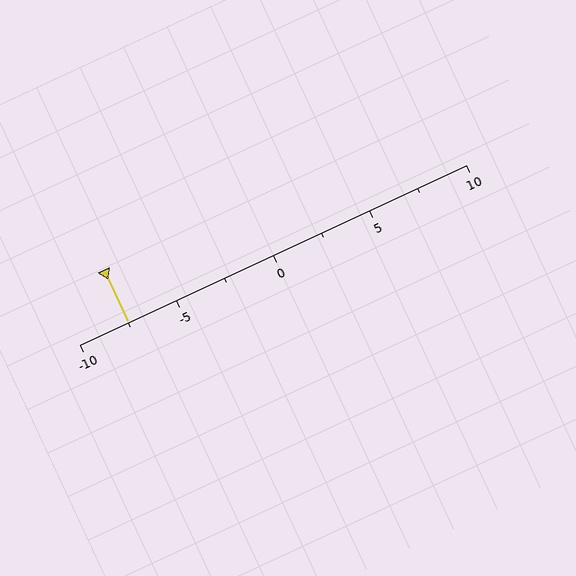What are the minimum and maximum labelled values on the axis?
The axis runs from -10 to 10.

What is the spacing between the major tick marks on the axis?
The major ticks are spaced 5 apart.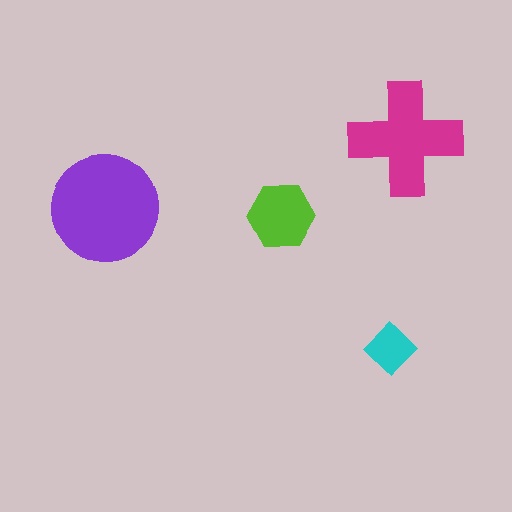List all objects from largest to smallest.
The purple circle, the magenta cross, the lime hexagon, the cyan diamond.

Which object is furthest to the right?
The magenta cross is rightmost.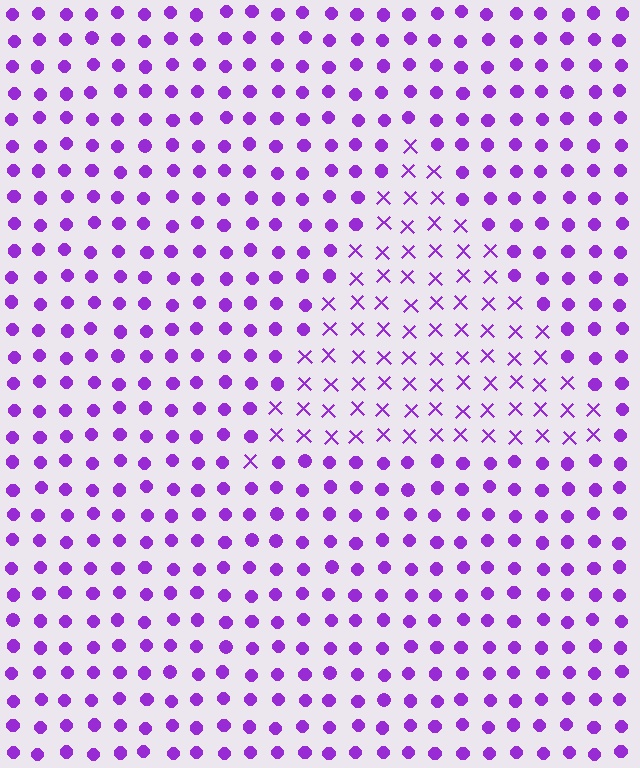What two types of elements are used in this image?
The image uses X marks inside the triangle region and circles outside it.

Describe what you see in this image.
The image is filled with small purple elements arranged in a uniform grid. A triangle-shaped region contains X marks, while the surrounding area contains circles. The boundary is defined purely by the change in element shape.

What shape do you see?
I see a triangle.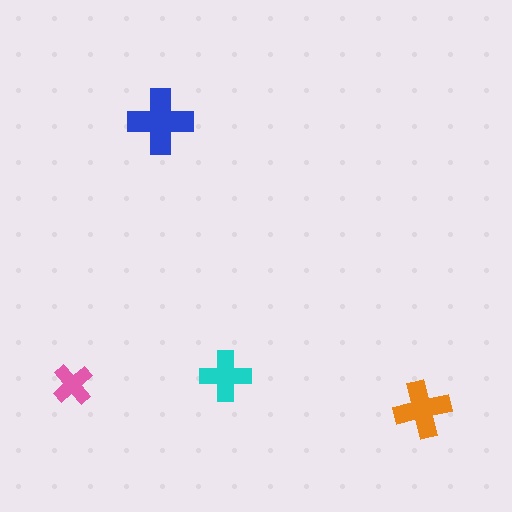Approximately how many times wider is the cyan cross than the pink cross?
About 1.5 times wider.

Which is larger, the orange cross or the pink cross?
The orange one.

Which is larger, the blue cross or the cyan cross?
The blue one.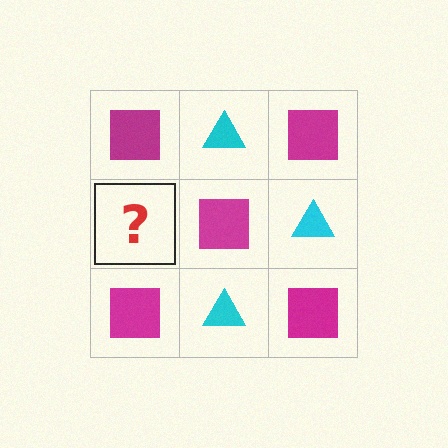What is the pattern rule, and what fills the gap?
The rule is that it alternates magenta square and cyan triangle in a checkerboard pattern. The gap should be filled with a cyan triangle.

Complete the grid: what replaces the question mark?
The question mark should be replaced with a cyan triangle.